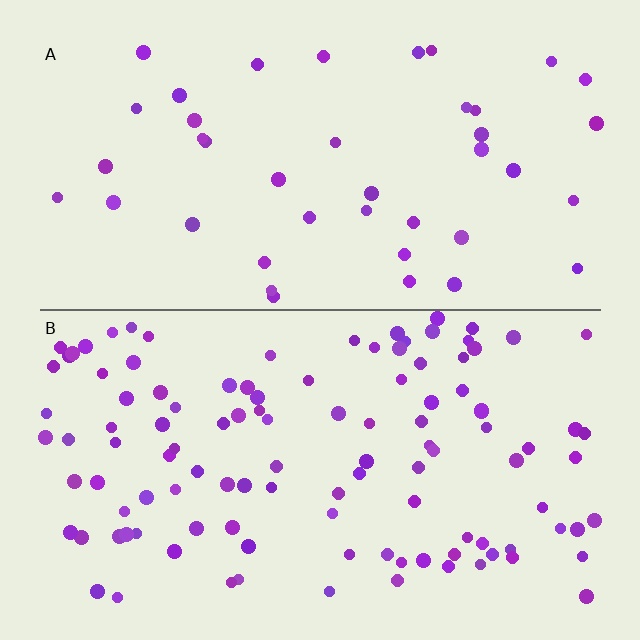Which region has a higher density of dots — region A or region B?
B (the bottom).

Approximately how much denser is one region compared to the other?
Approximately 2.7× — region B over region A.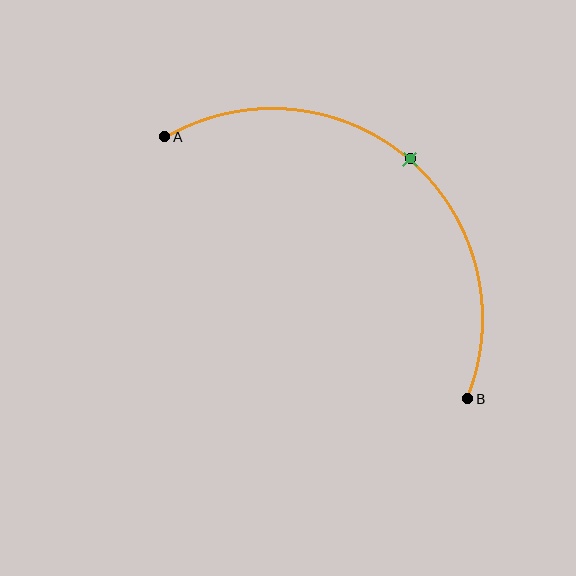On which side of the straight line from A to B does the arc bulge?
The arc bulges above and to the right of the straight line connecting A and B.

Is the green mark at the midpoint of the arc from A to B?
Yes. The green mark lies on the arc at equal arc-length from both A and B — it is the arc midpoint.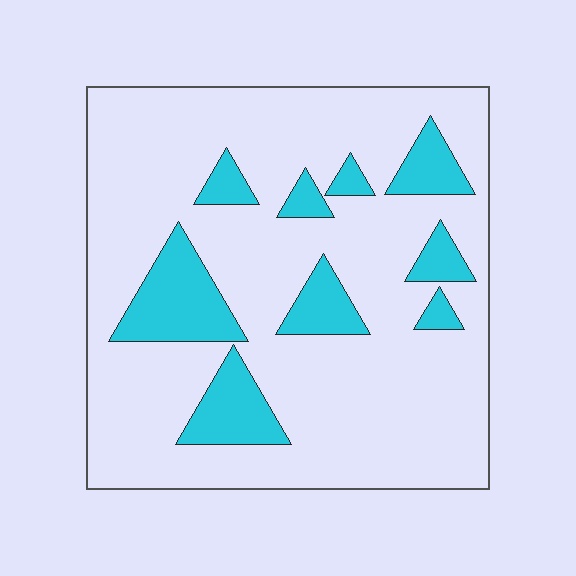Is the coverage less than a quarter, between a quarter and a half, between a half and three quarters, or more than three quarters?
Less than a quarter.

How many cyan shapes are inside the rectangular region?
9.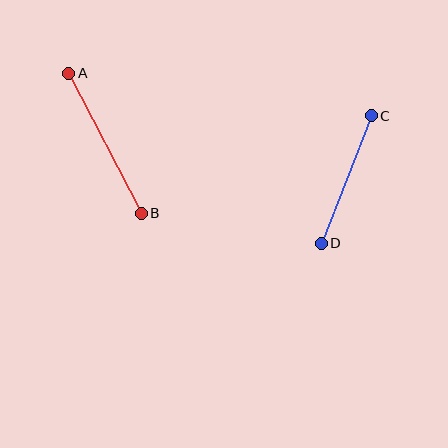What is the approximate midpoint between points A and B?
The midpoint is at approximately (105, 143) pixels.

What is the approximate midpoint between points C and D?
The midpoint is at approximately (346, 180) pixels.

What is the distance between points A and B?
The distance is approximately 158 pixels.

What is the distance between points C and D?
The distance is approximately 137 pixels.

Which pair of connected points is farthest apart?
Points A and B are farthest apart.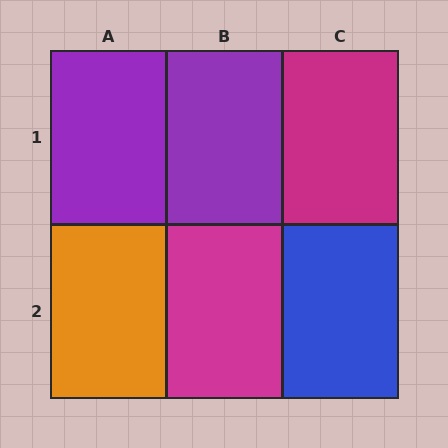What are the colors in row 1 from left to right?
Purple, purple, magenta.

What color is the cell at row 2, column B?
Magenta.